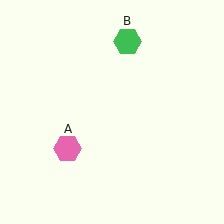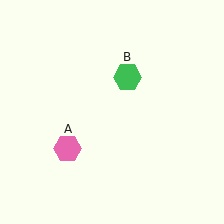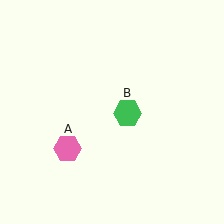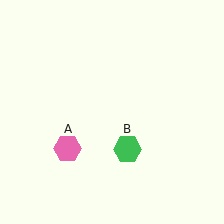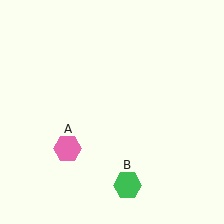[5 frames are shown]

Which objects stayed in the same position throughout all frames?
Pink hexagon (object A) remained stationary.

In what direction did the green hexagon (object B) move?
The green hexagon (object B) moved down.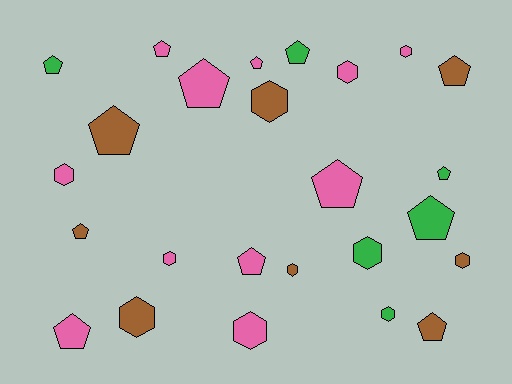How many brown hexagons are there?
There are 4 brown hexagons.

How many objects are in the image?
There are 25 objects.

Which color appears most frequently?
Pink, with 11 objects.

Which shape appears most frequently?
Pentagon, with 14 objects.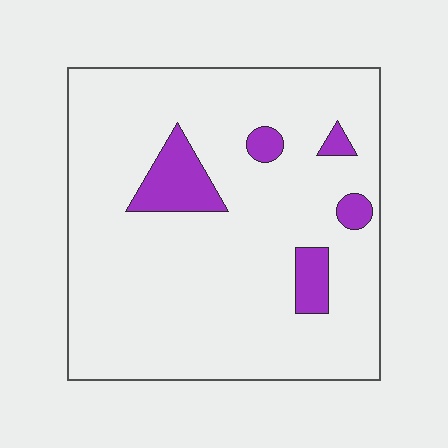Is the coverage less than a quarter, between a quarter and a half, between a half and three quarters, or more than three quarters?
Less than a quarter.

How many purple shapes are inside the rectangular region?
5.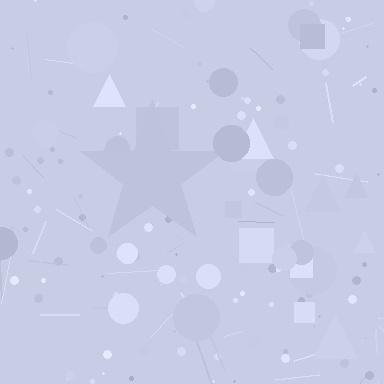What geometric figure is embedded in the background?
A star is embedded in the background.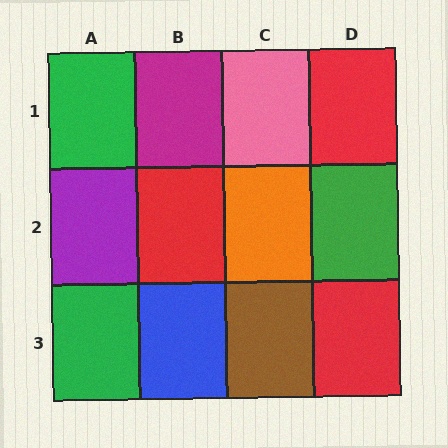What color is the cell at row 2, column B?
Red.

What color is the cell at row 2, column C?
Orange.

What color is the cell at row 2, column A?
Purple.